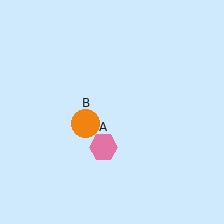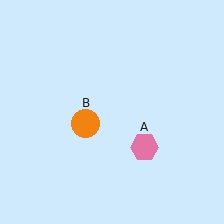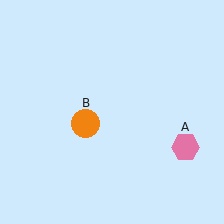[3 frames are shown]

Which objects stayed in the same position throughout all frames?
Orange circle (object B) remained stationary.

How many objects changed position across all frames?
1 object changed position: pink hexagon (object A).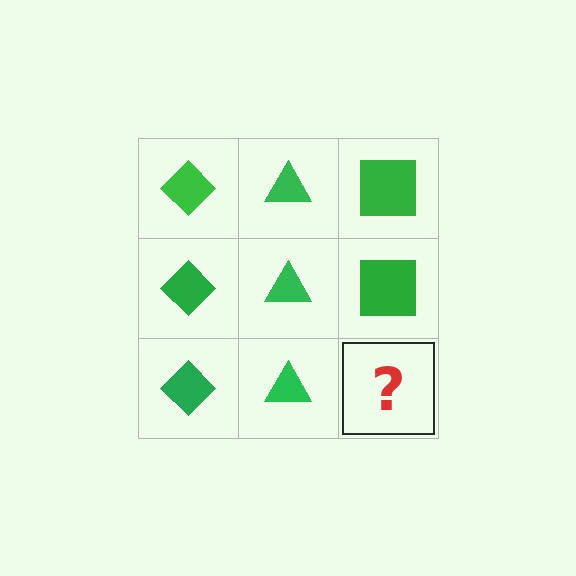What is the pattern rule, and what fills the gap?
The rule is that each column has a consistent shape. The gap should be filled with a green square.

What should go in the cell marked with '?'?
The missing cell should contain a green square.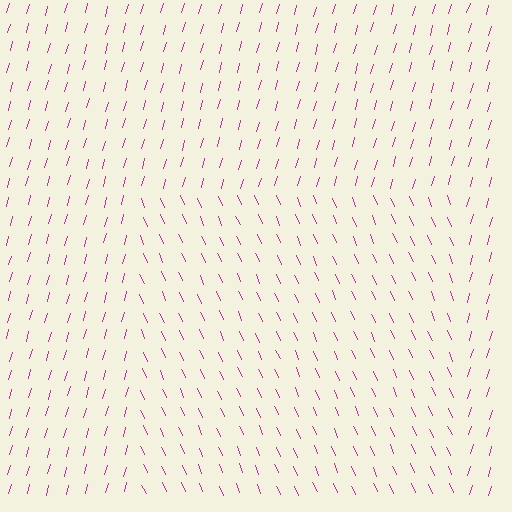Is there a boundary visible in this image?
Yes, there is a texture boundary formed by a change in line orientation.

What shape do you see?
I see a rectangle.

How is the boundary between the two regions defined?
The boundary is defined purely by a change in line orientation (approximately 40 degrees difference). All lines are the same color and thickness.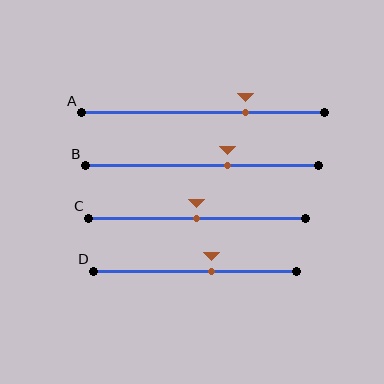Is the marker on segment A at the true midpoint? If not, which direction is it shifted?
No, the marker on segment A is shifted to the right by about 18% of the segment length.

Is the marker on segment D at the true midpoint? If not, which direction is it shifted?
No, the marker on segment D is shifted to the right by about 8% of the segment length.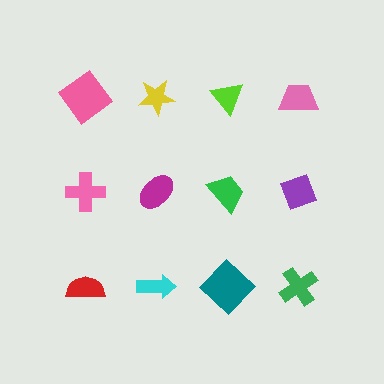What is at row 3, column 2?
A cyan arrow.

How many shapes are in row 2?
4 shapes.